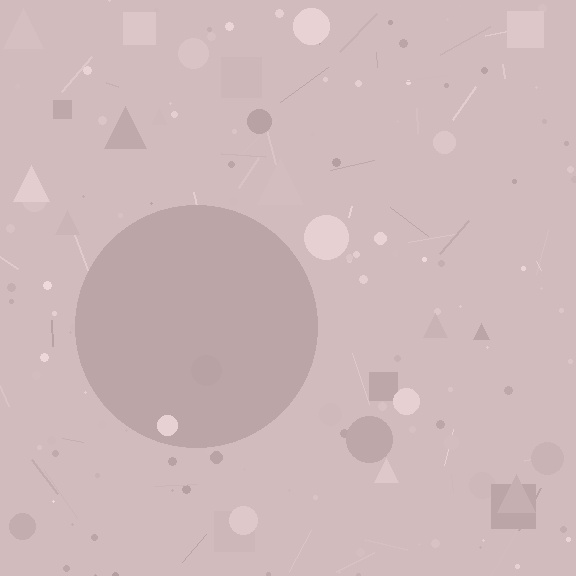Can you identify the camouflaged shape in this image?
The camouflaged shape is a circle.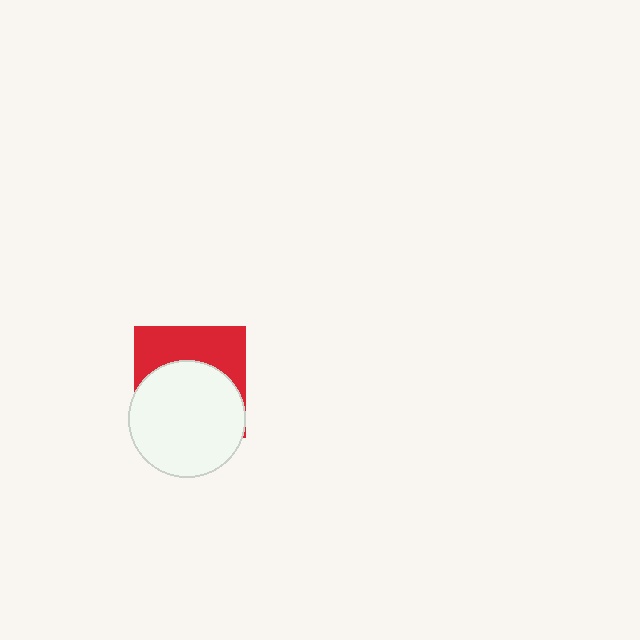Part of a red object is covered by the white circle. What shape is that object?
It is a square.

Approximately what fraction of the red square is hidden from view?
Roughly 59% of the red square is hidden behind the white circle.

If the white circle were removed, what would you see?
You would see the complete red square.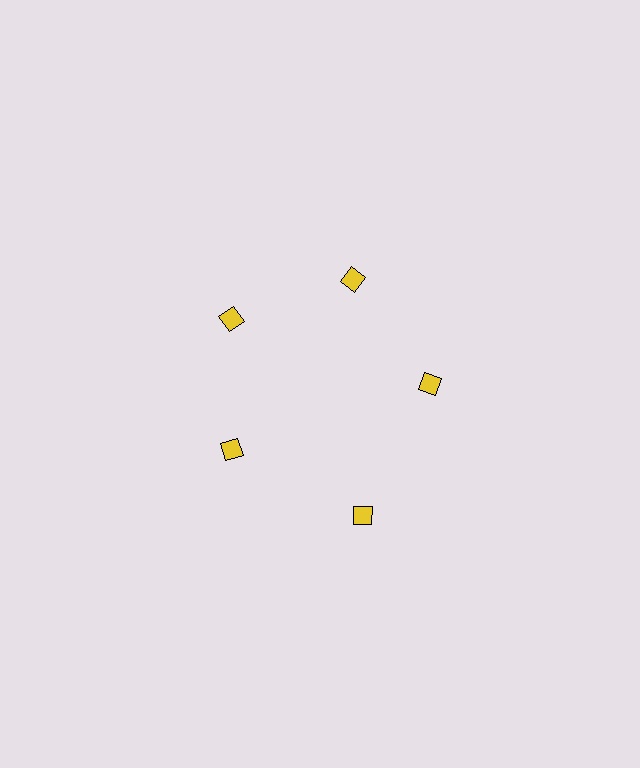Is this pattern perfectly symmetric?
No. The 5 yellow diamonds are arranged in a ring, but one element near the 5 o'clock position is pushed outward from the center, breaking the 5-fold rotational symmetry.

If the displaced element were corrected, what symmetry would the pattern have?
It would have 5-fold rotational symmetry — the pattern would map onto itself every 72 degrees.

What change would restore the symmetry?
The symmetry would be restored by moving it inward, back onto the ring so that all 5 diamonds sit at equal angles and equal distance from the center.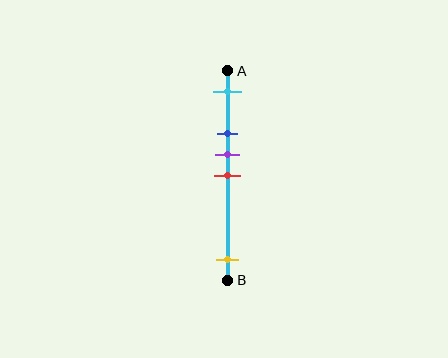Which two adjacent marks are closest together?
The purple and red marks are the closest adjacent pair.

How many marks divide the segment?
There are 5 marks dividing the segment.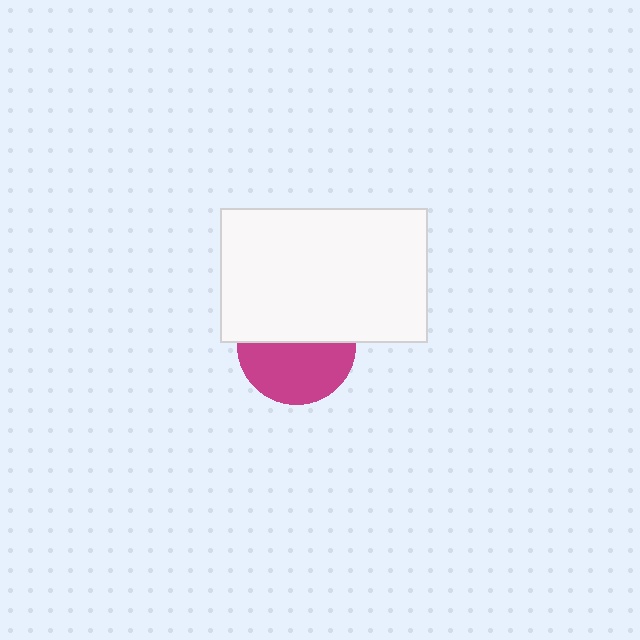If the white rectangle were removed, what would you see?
You would see the complete magenta circle.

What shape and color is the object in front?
The object in front is a white rectangle.